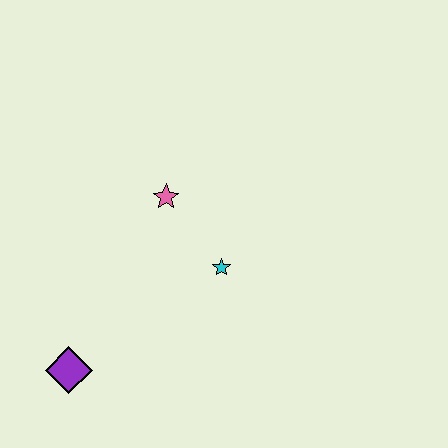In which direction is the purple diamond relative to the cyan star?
The purple diamond is to the left of the cyan star.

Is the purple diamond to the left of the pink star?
Yes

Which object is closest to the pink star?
The cyan star is closest to the pink star.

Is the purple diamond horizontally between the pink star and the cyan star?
No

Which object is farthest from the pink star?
The purple diamond is farthest from the pink star.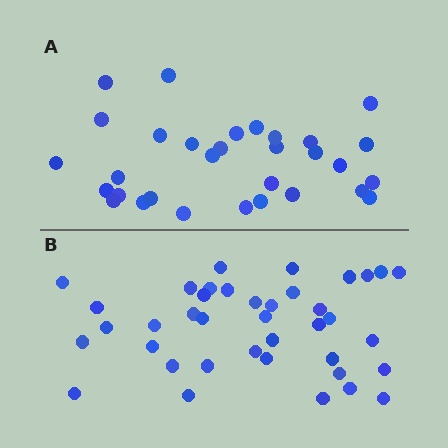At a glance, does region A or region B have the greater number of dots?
Region B (the bottom region) has more dots.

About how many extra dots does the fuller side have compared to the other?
Region B has roughly 8 or so more dots than region A.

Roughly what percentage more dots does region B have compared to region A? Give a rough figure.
About 25% more.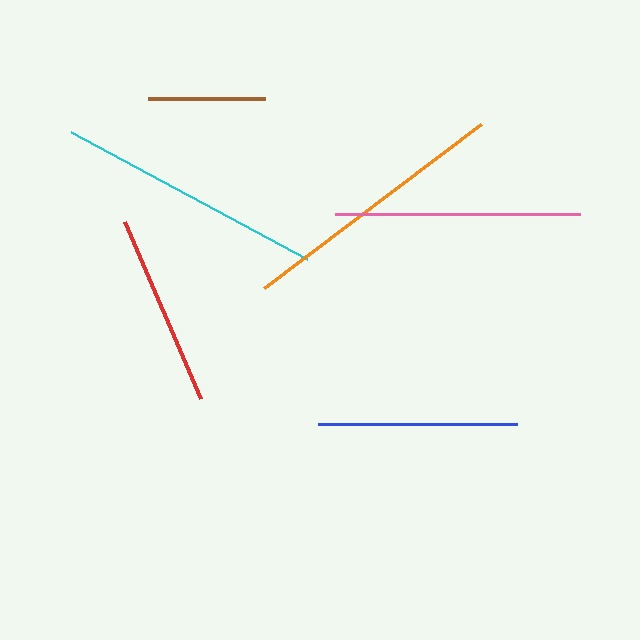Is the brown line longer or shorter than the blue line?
The blue line is longer than the brown line.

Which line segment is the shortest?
The brown line is the shortest at approximately 117 pixels.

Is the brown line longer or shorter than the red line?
The red line is longer than the brown line.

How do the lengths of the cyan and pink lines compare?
The cyan and pink lines are approximately the same length.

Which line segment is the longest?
The orange line is the longest at approximately 271 pixels.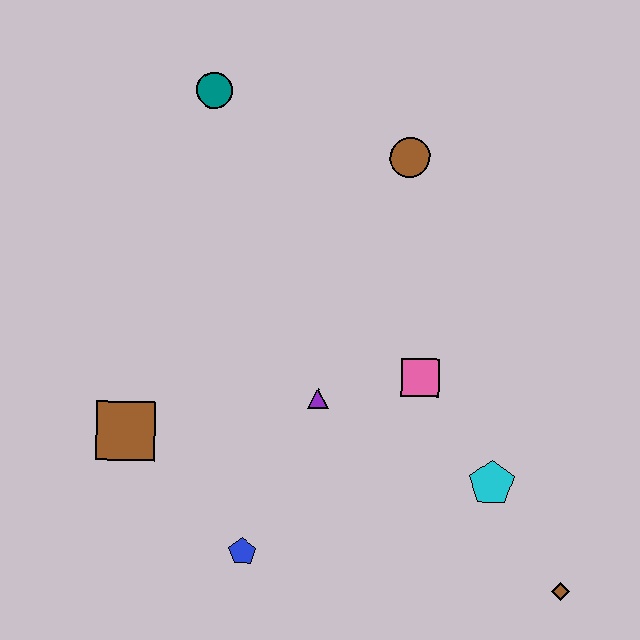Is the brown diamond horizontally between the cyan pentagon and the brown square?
No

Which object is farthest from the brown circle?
The brown diamond is farthest from the brown circle.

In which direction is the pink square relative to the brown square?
The pink square is to the right of the brown square.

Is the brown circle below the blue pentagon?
No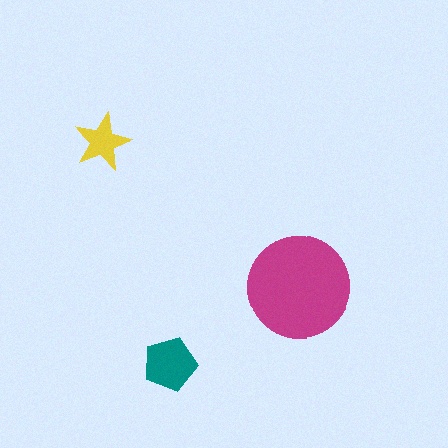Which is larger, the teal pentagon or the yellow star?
The teal pentagon.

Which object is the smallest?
The yellow star.